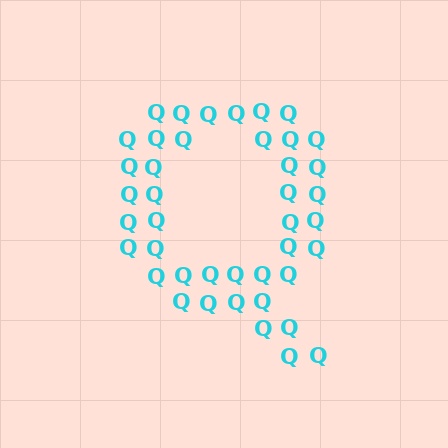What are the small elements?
The small elements are letter Q's.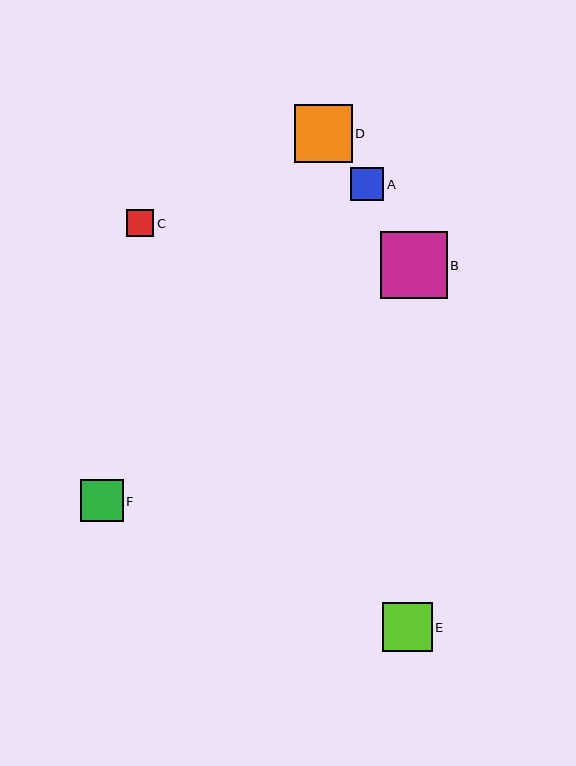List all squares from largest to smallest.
From largest to smallest: B, D, E, F, A, C.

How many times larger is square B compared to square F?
Square B is approximately 1.6 times the size of square F.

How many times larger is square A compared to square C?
Square A is approximately 1.2 times the size of square C.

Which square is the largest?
Square B is the largest with a size of approximately 67 pixels.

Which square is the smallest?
Square C is the smallest with a size of approximately 27 pixels.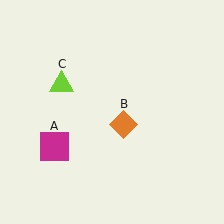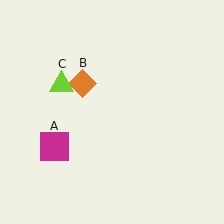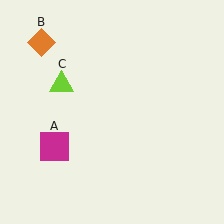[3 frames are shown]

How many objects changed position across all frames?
1 object changed position: orange diamond (object B).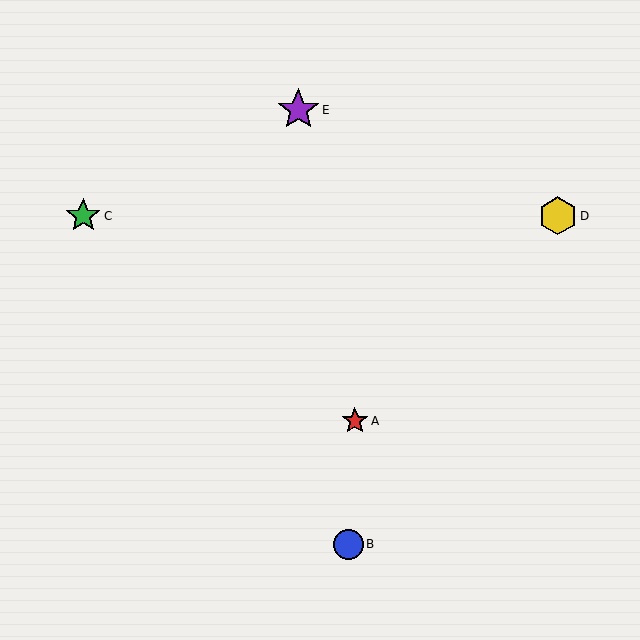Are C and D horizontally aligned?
Yes, both are at y≈216.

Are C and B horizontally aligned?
No, C is at y≈216 and B is at y≈544.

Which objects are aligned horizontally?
Objects C, D are aligned horizontally.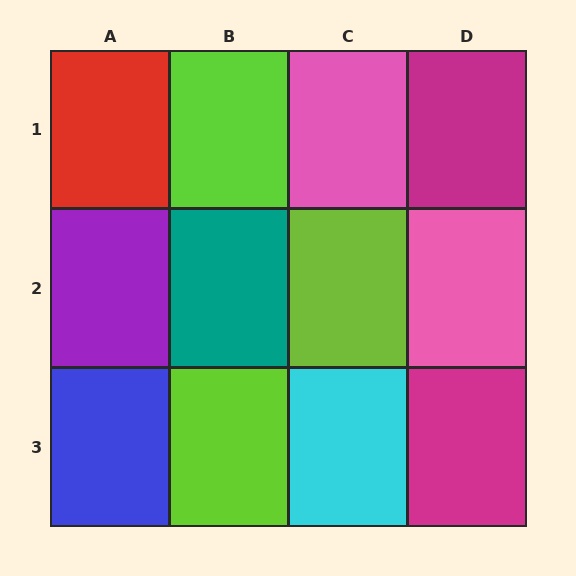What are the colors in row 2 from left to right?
Purple, teal, lime, pink.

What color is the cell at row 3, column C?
Cyan.